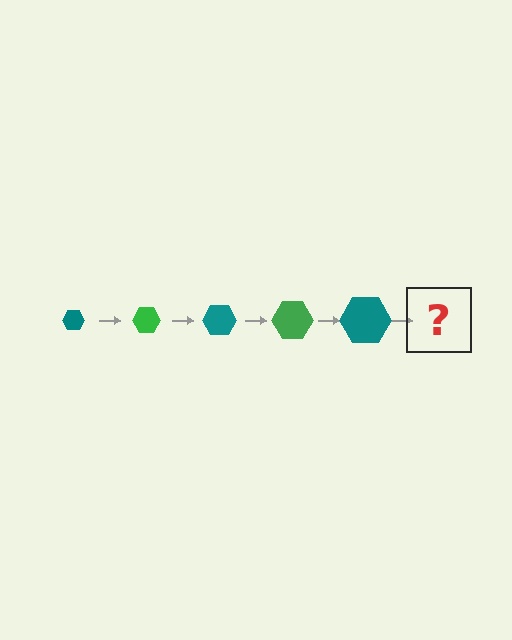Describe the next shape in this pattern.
It should be a green hexagon, larger than the previous one.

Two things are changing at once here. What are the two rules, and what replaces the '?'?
The two rules are that the hexagon grows larger each step and the color cycles through teal and green. The '?' should be a green hexagon, larger than the previous one.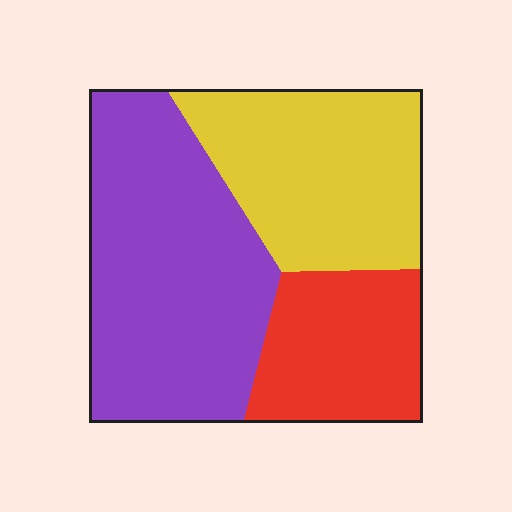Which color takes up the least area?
Red, at roughly 20%.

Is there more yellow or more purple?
Purple.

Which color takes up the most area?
Purple, at roughly 45%.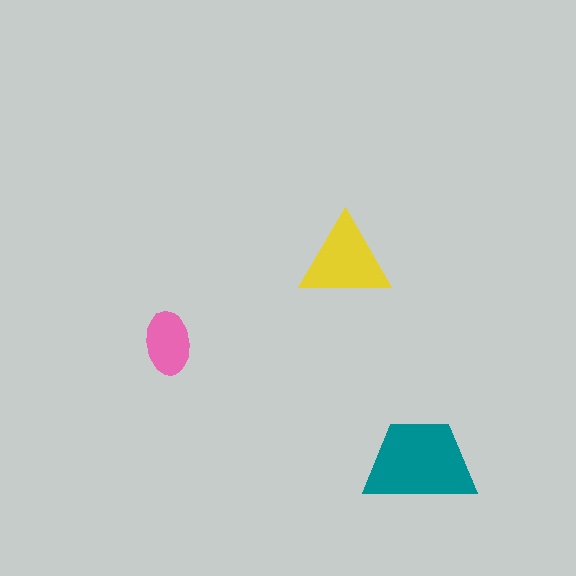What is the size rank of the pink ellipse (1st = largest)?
3rd.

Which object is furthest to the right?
The teal trapezoid is rightmost.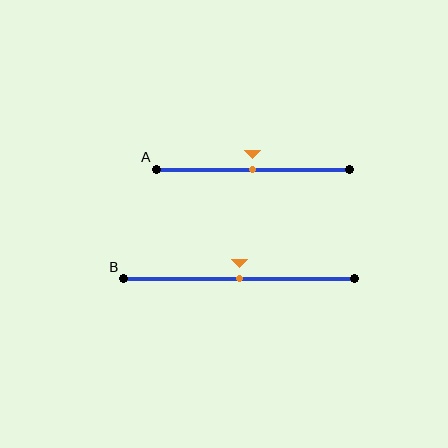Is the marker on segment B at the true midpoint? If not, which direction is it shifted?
Yes, the marker on segment B is at the true midpoint.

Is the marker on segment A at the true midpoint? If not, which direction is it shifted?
Yes, the marker on segment A is at the true midpoint.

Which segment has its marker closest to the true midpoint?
Segment A has its marker closest to the true midpoint.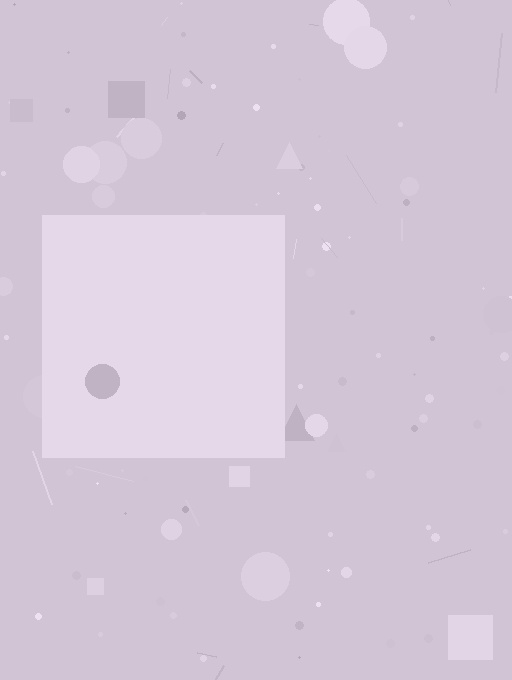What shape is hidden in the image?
A square is hidden in the image.